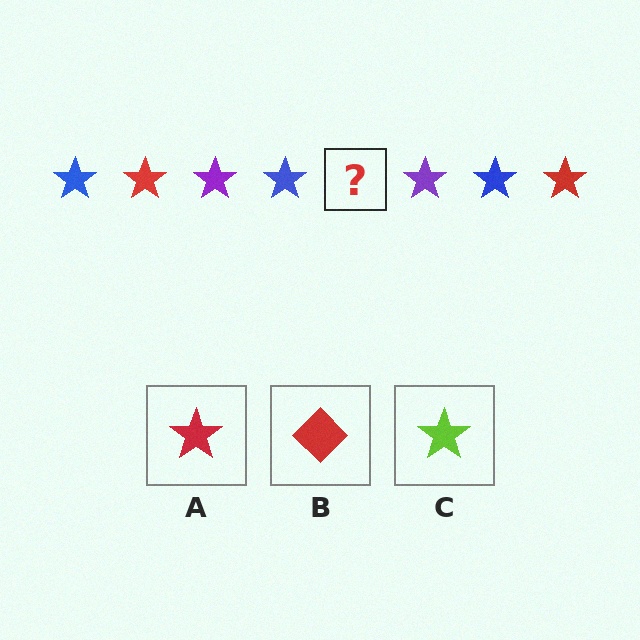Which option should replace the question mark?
Option A.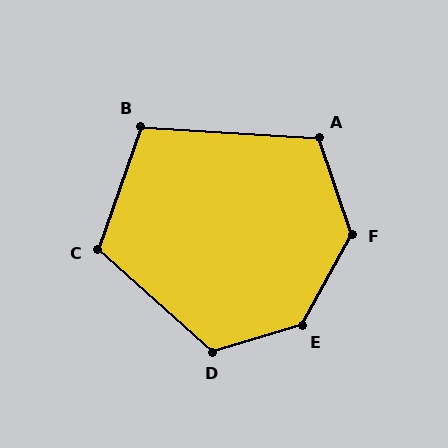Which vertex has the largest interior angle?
E, at approximately 135 degrees.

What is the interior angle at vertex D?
Approximately 122 degrees (obtuse).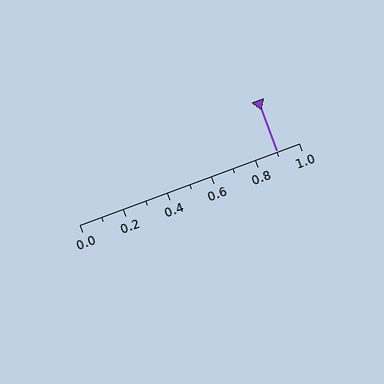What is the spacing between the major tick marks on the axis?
The major ticks are spaced 0.2 apart.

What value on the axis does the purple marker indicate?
The marker indicates approximately 0.9.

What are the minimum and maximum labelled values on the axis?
The axis runs from 0.0 to 1.0.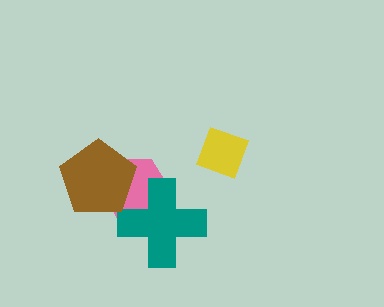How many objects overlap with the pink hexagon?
2 objects overlap with the pink hexagon.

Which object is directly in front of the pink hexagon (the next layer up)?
The teal cross is directly in front of the pink hexagon.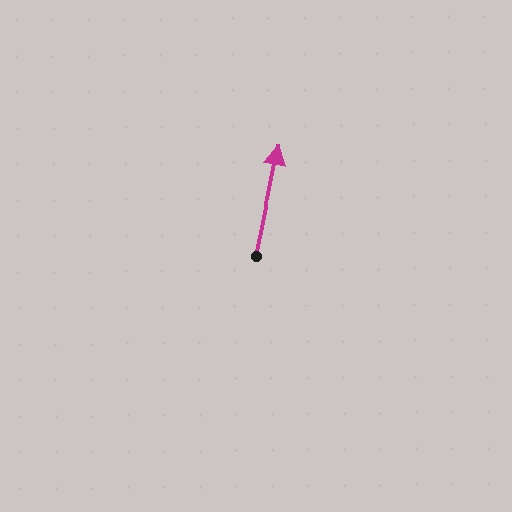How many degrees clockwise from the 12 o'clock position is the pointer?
Approximately 12 degrees.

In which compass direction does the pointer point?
North.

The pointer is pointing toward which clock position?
Roughly 12 o'clock.